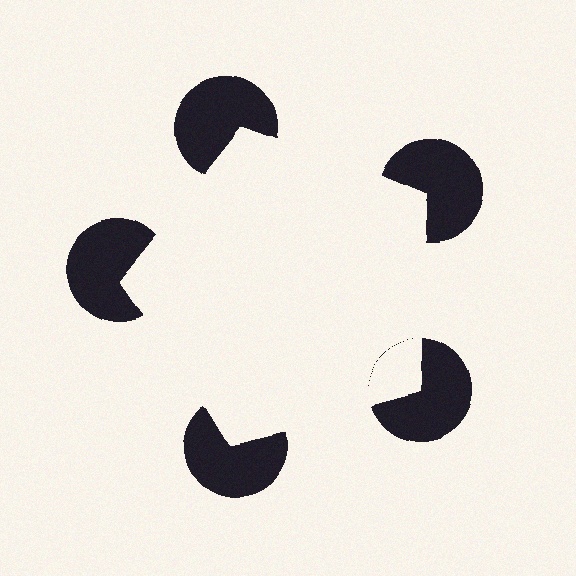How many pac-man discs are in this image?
There are 5 — one at each vertex of the illusory pentagon.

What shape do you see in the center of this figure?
An illusory pentagon — its edges are inferred from the aligned wedge cuts in the pac-man discs, not physically drawn.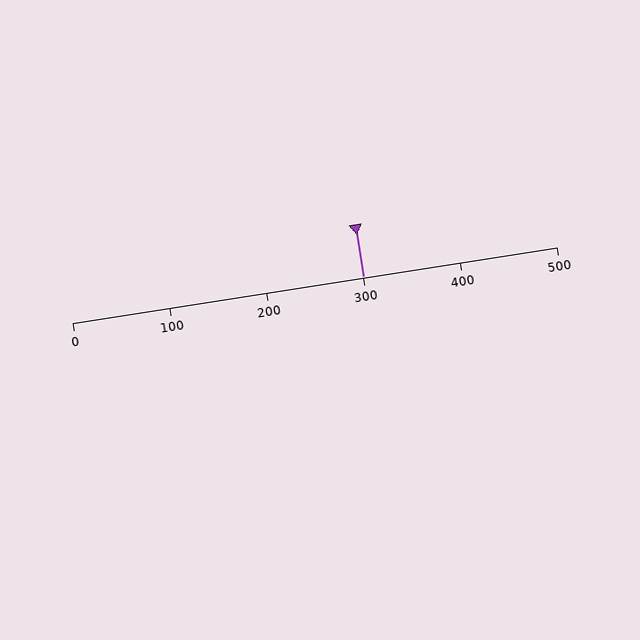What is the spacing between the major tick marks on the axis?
The major ticks are spaced 100 apart.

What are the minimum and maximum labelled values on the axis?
The axis runs from 0 to 500.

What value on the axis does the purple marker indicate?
The marker indicates approximately 300.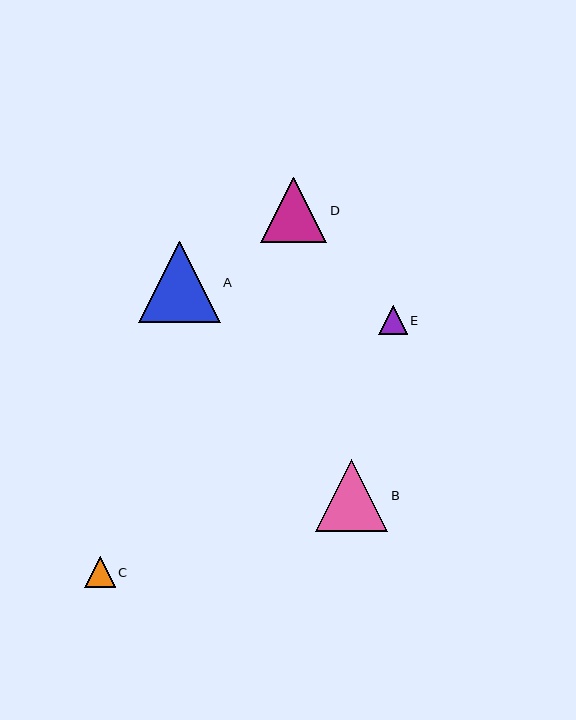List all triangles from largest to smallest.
From largest to smallest: A, B, D, C, E.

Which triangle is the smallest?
Triangle E is the smallest with a size of approximately 29 pixels.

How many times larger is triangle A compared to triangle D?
Triangle A is approximately 1.2 times the size of triangle D.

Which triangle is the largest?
Triangle A is the largest with a size of approximately 81 pixels.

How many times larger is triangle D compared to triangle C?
Triangle D is approximately 2.1 times the size of triangle C.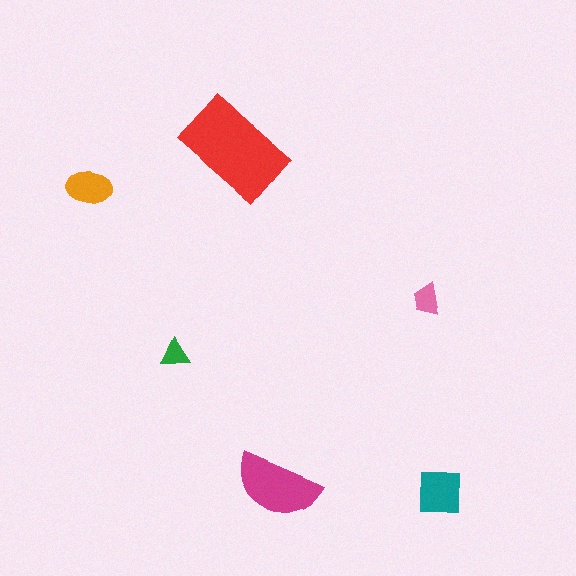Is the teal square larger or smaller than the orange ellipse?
Larger.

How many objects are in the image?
There are 6 objects in the image.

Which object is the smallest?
The green triangle.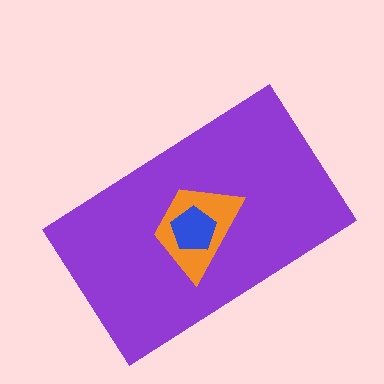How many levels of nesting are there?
3.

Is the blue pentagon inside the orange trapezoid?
Yes.